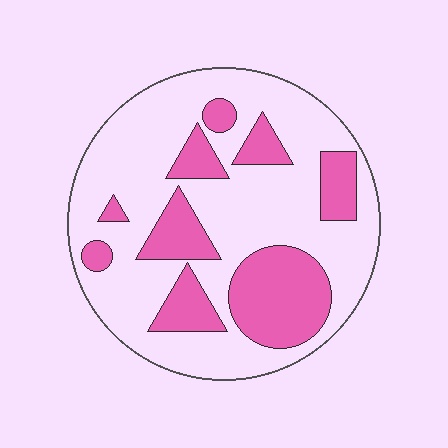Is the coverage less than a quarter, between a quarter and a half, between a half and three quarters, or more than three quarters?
Between a quarter and a half.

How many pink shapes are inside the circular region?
9.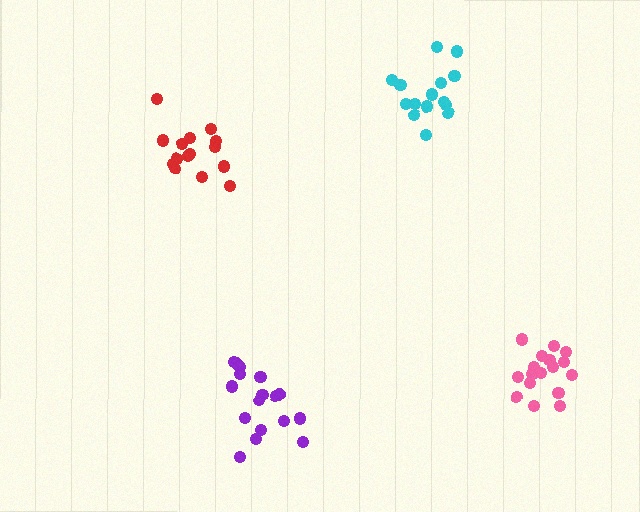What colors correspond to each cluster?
The clusters are colored: pink, purple, cyan, red.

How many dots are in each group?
Group 1: 17 dots, Group 2: 17 dots, Group 3: 16 dots, Group 4: 15 dots (65 total).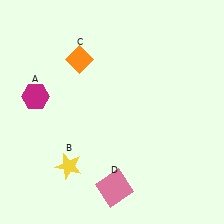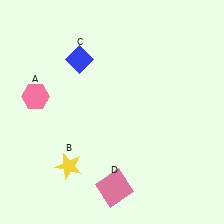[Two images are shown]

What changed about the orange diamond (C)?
In Image 1, C is orange. In Image 2, it changed to blue.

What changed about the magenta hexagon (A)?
In Image 1, A is magenta. In Image 2, it changed to pink.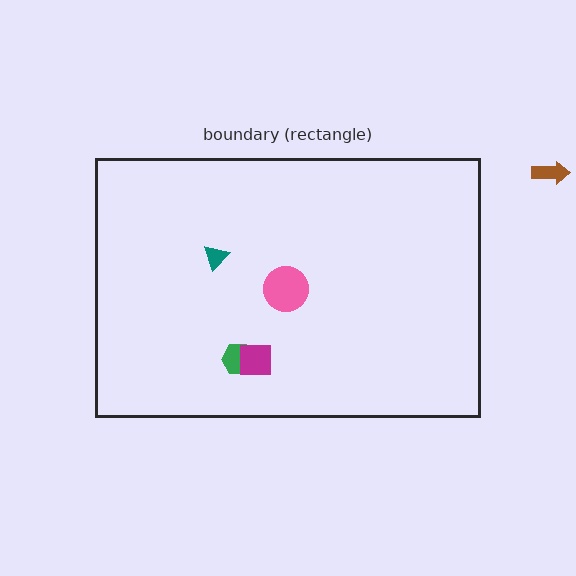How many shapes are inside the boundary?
4 inside, 1 outside.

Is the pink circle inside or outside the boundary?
Inside.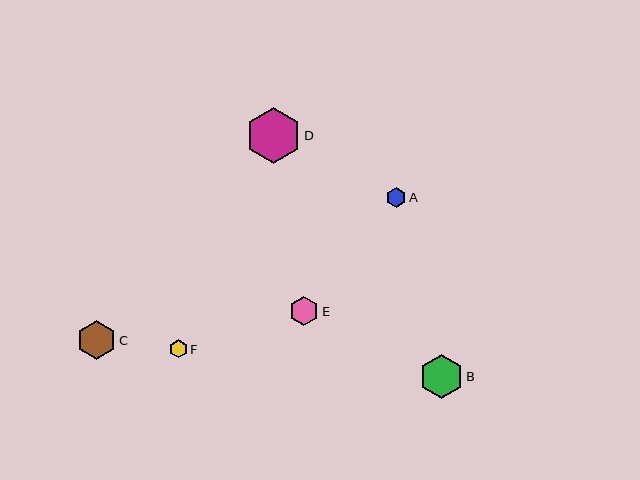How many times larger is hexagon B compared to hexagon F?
Hexagon B is approximately 2.4 times the size of hexagon F.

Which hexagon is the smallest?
Hexagon F is the smallest with a size of approximately 18 pixels.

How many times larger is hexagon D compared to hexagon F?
Hexagon D is approximately 3.0 times the size of hexagon F.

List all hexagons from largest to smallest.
From largest to smallest: D, B, C, E, A, F.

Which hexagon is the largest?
Hexagon D is the largest with a size of approximately 55 pixels.